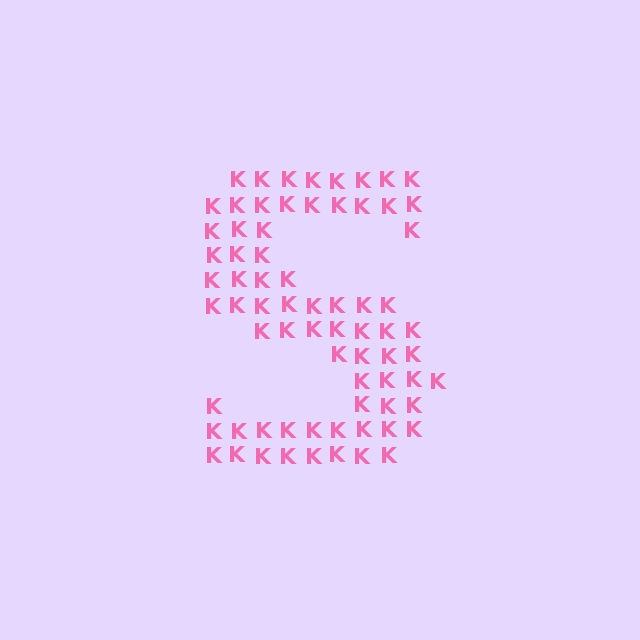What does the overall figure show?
The overall figure shows the letter S.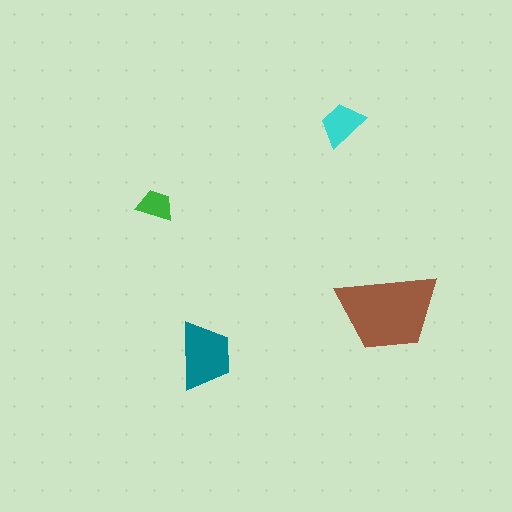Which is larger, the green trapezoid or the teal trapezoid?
The teal one.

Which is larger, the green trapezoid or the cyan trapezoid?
The cyan one.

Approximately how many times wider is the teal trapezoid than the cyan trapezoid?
About 1.5 times wider.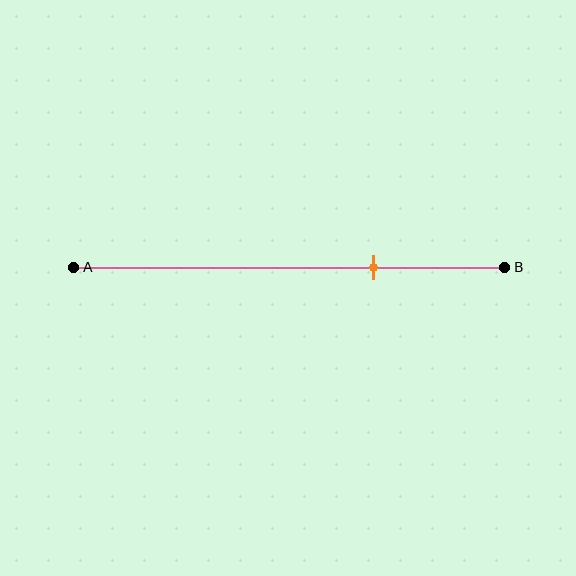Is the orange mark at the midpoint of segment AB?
No, the mark is at about 70% from A, not at the 50% midpoint.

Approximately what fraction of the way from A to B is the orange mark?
The orange mark is approximately 70% of the way from A to B.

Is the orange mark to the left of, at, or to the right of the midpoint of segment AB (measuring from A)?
The orange mark is to the right of the midpoint of segment AB.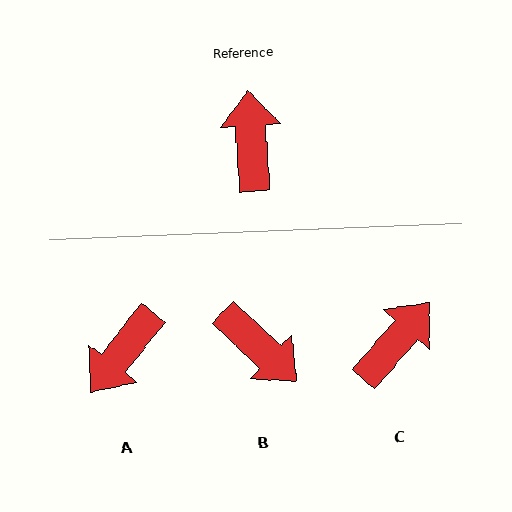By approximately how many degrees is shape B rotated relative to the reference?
Approximately 137 degrees clockwise.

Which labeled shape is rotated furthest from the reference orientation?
A, about 138 degrees away.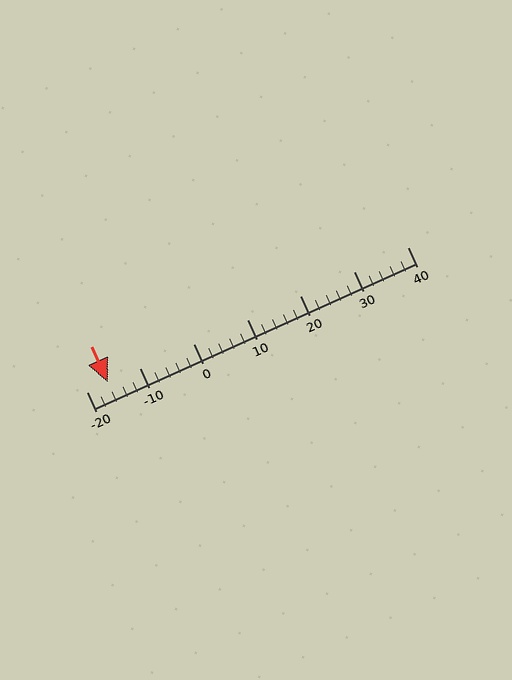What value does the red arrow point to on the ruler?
The red arrow points to approximately -16.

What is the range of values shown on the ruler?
The ruler shows values from -20 to 40.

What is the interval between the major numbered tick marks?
The major tick marks are spaced 10 units apart.